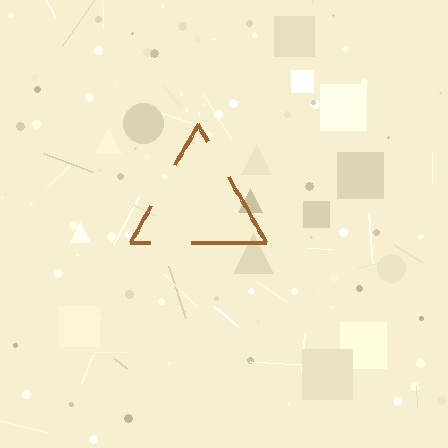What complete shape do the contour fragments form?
The contour fragments form a triangle.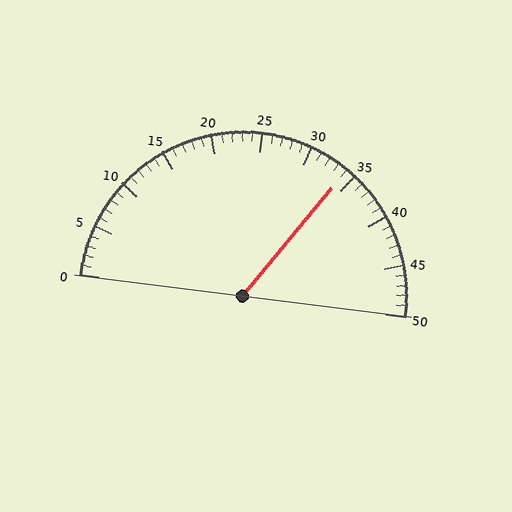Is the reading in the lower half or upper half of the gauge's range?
The reading is in the upper half of the range (0 to 50).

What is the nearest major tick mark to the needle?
The nearest major tick mark is 35.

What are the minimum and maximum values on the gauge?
The gauge ranges from 0 to 50.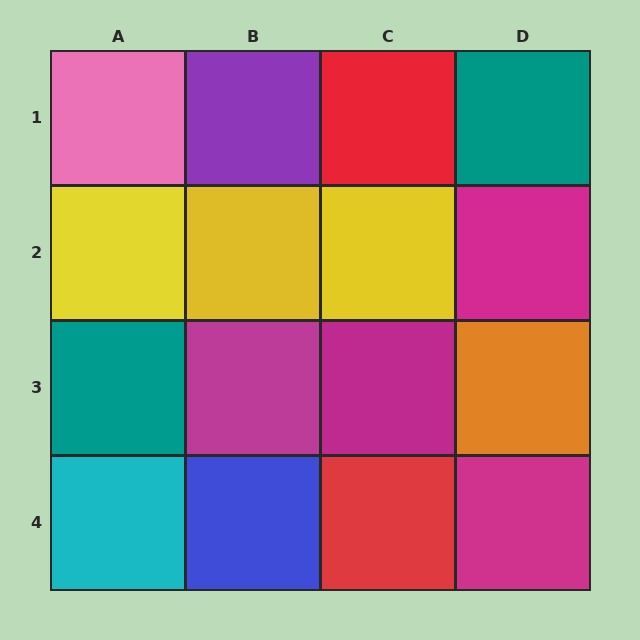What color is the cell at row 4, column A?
Cyan.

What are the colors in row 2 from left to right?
Yellow, yellow, yellow, magenta.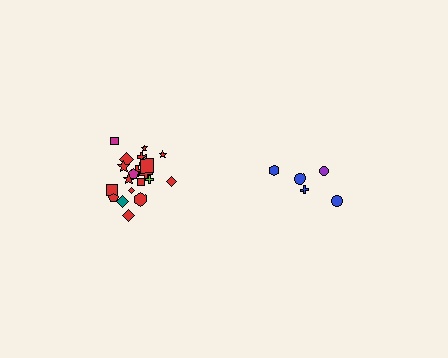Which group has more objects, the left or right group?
The left group.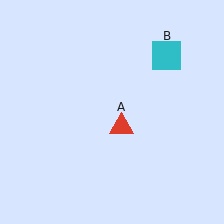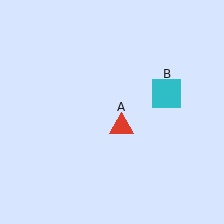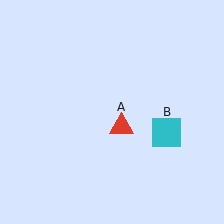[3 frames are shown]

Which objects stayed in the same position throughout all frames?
Red triangle (object A) remained stationary.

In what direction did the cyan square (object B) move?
The cyan square (object B) moved down.